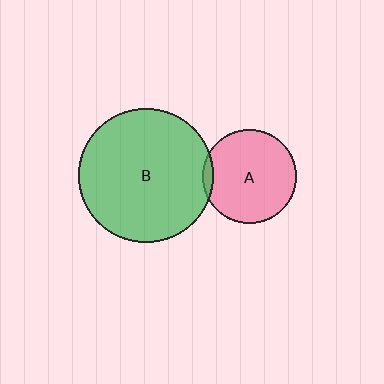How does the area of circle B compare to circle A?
Approximately 2.1 times.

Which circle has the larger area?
Circle B (green).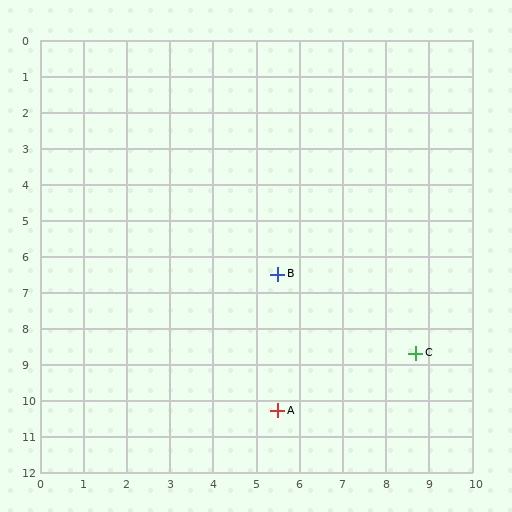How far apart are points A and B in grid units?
Points A and B are about 3.8 grid units apart.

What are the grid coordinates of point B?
Point B is at approximately (5.5, 6.5).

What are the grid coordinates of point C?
Point C is at approximately (8.7, 8.7).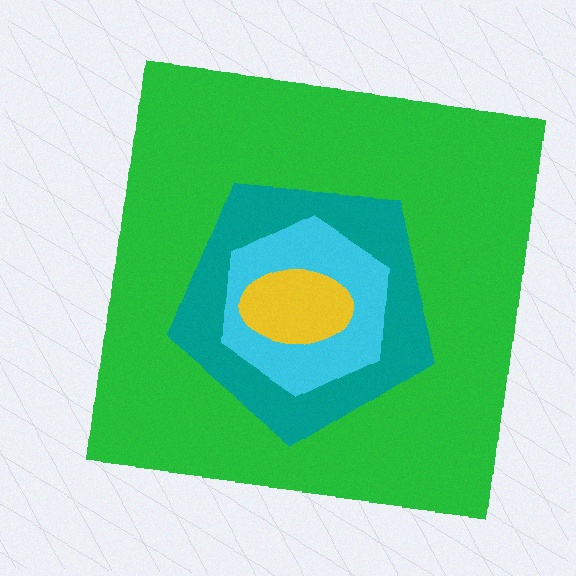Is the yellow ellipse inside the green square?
Yes.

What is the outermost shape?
The green square.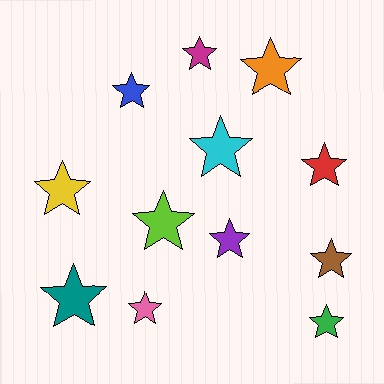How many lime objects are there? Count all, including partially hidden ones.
There is 1 lime object.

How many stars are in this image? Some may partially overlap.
There are 12 stars.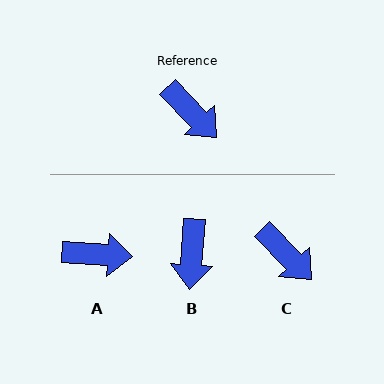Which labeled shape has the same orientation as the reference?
C.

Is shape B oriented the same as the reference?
No, it is off by about 48 degrees.